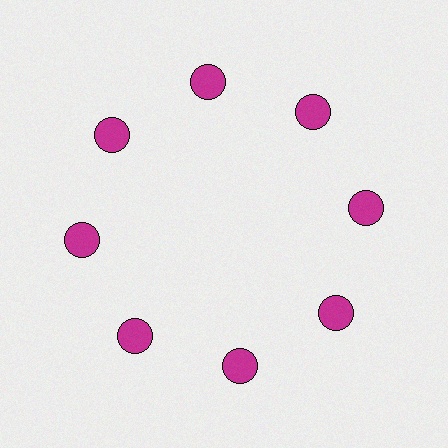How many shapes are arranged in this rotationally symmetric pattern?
There are 8 shapes, arranged in 8 groups of 1.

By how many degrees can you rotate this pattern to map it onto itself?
The pattern maps onto itself every 45 degrees of rotation.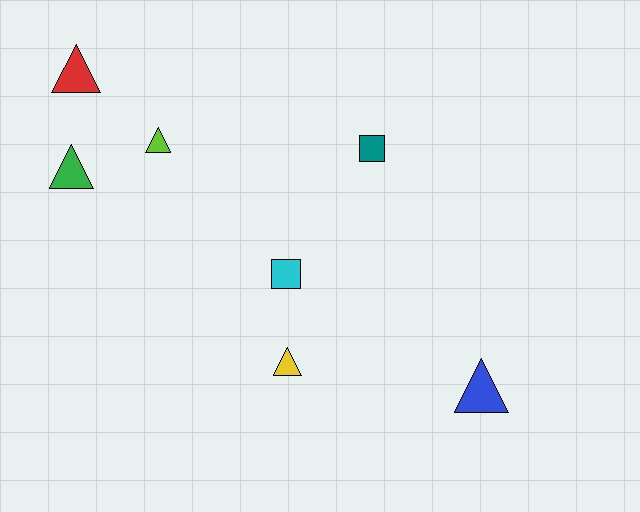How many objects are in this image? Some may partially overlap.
There are 7 objects.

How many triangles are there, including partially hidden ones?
There are 5 triangles.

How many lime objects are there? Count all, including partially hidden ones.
There is 1 lime object.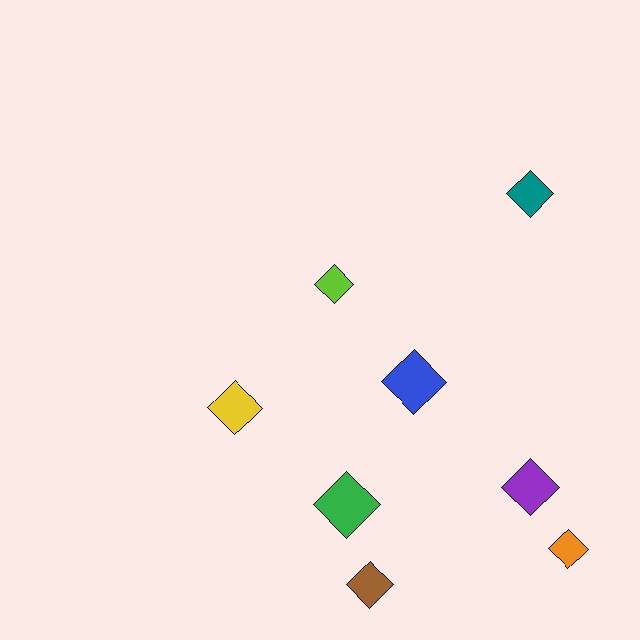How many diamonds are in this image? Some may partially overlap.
There are 8 diamonds.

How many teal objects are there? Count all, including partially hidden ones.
There is 1 teal object.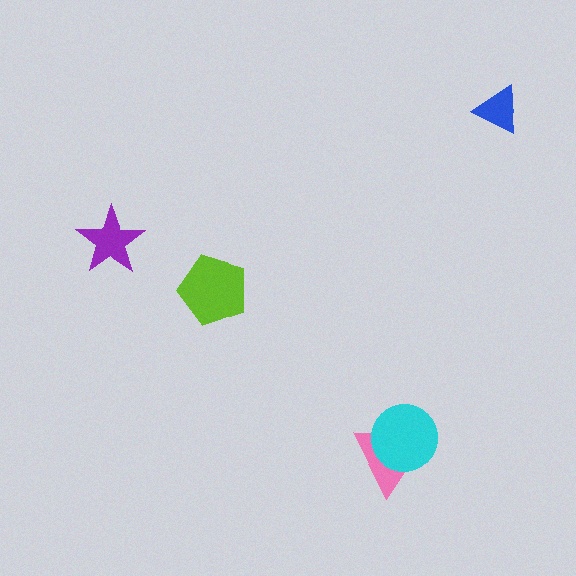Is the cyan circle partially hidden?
No, no other shape covers it.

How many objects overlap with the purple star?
0 objects overlap with the purple star.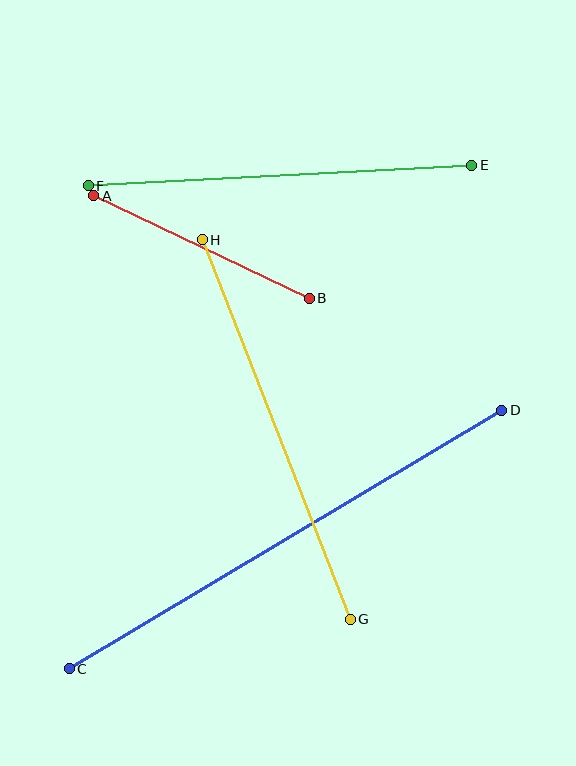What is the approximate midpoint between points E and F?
The midpoint is at approximately (280, 175) pixels.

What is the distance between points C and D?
The distance is approximately 504 pixels.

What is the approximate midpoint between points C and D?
The midpoint is at approximately (285, 540) pixels.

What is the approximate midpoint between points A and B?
The midpoint is at approximately (202, 247) pixels.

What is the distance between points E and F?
The distance is approximately 384 pixels.